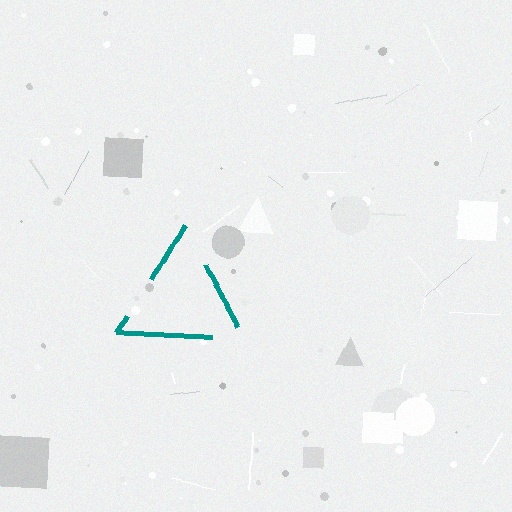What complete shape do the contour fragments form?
The contour fragments form a triangle.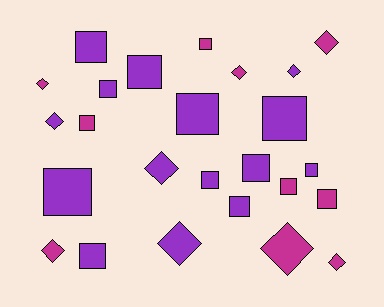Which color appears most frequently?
Purple, with 15 objects.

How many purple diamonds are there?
There are 4 purple diamonds.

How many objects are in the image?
There are 25 objects.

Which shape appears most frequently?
Square, with 15 objects.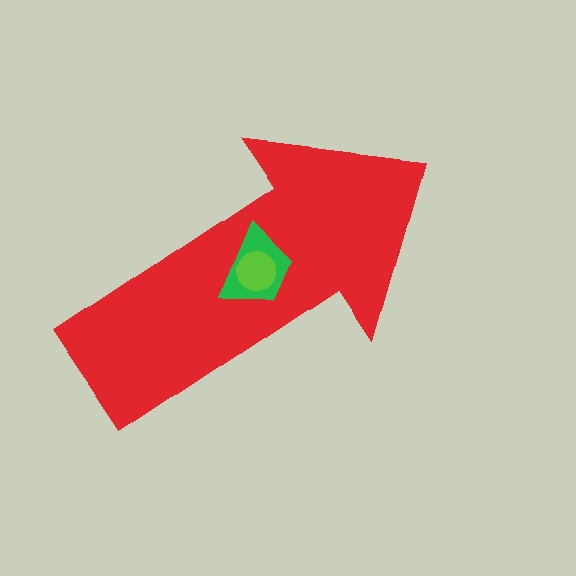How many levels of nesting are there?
3.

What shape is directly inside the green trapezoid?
The lime circle.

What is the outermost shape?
The red arrow.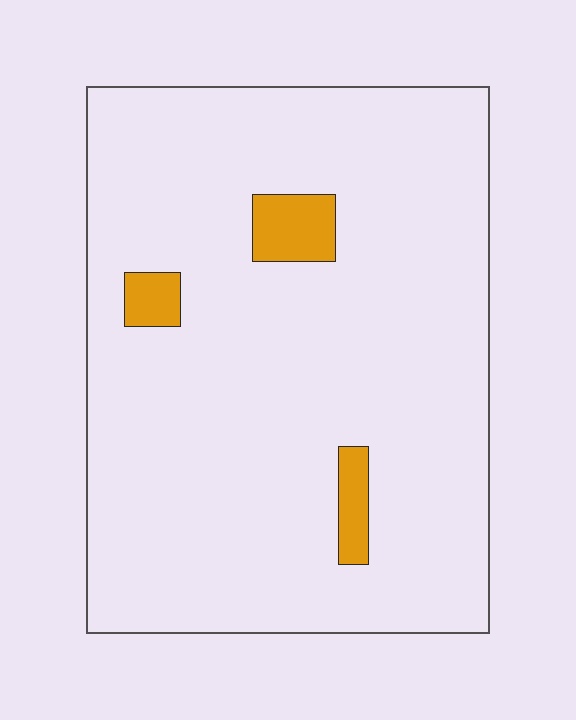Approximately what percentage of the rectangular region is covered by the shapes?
Approximately 5%.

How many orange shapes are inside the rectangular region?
3.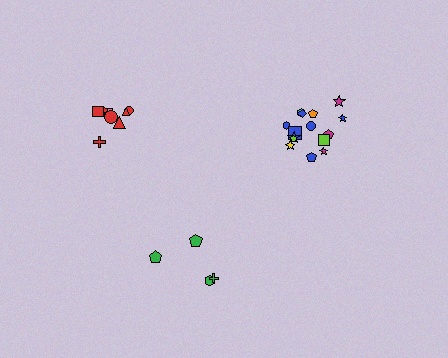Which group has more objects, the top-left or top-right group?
The top-right group.